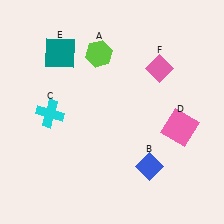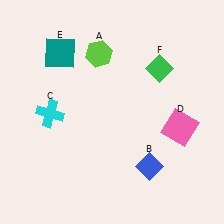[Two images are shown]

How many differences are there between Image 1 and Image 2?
There is 1 difference between the two images.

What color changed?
The diamond (F) changed from pink in Image 1 to green in Image 2.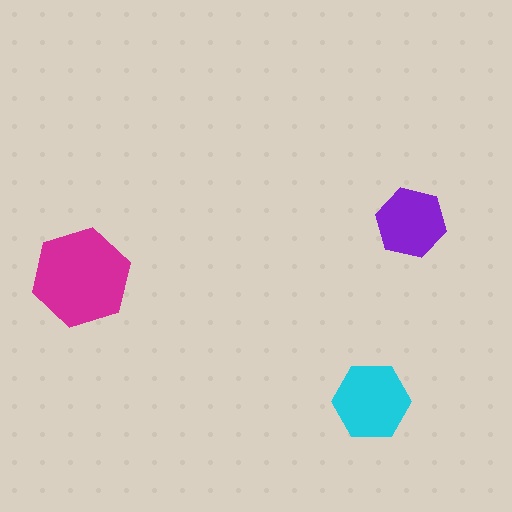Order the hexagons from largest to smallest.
the magenta one, the cyan one, the purple one.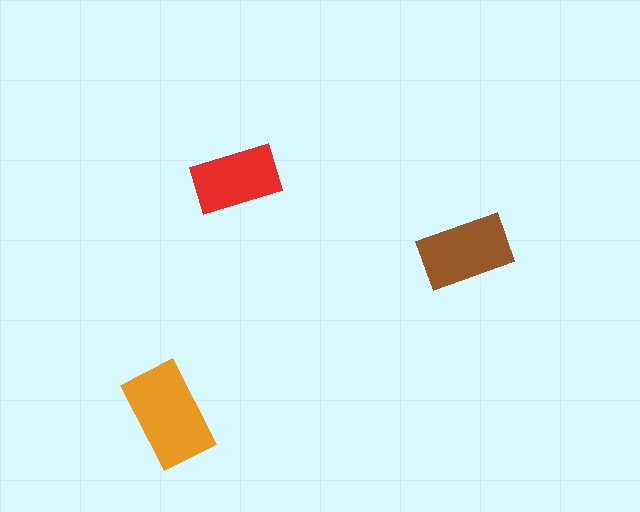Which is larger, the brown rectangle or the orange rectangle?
The orange one.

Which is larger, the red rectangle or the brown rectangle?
The brown one.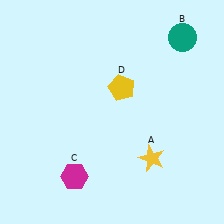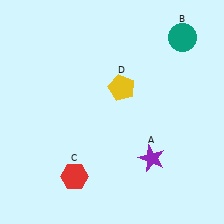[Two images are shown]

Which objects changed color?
A changed from yellow to purple. C changed from magenta to red.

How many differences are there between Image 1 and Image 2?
There are 2 differences between the two images.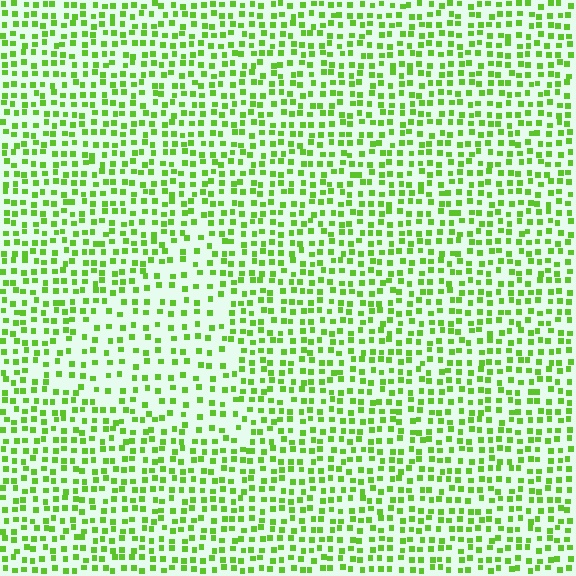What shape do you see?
I see a triangle.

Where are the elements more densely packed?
The elements are more densely packed outside the triangle boundary.